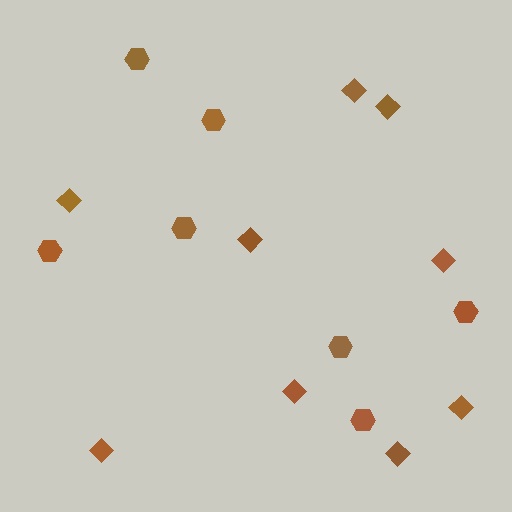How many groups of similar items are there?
There are 2 groups: one group of hexagons (7) and one group of diamonds (9).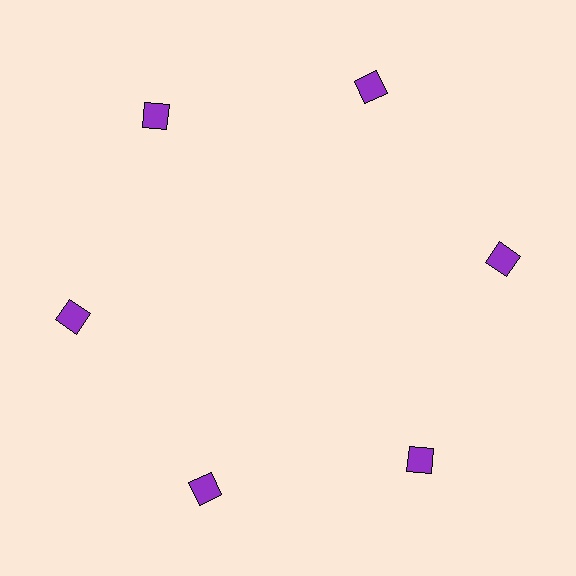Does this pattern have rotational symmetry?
Yes, this pattern has 6-fold rotational symmetry. It looks the same after rotating 60 degrees around the center.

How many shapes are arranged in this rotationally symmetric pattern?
There are 6 shapes, arranged in 6 groups of 1.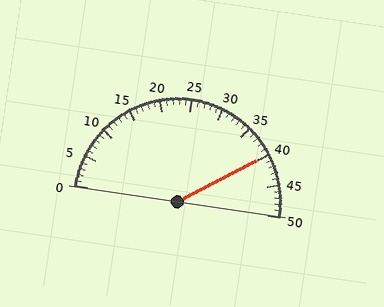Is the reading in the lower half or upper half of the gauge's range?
The reading is in the upper half of the range (0 to 50).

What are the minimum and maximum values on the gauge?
The gauge ranges from 0 to 50.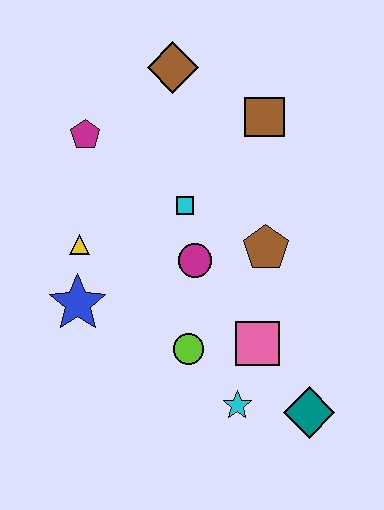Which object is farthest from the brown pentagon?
The magenta pentagon is farthest from the brown pentagon.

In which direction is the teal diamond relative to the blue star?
The teal diamond is to the right of the blue star.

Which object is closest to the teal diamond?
The cyan star is closest to the teal diamond.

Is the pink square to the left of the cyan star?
No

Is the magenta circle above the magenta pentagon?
No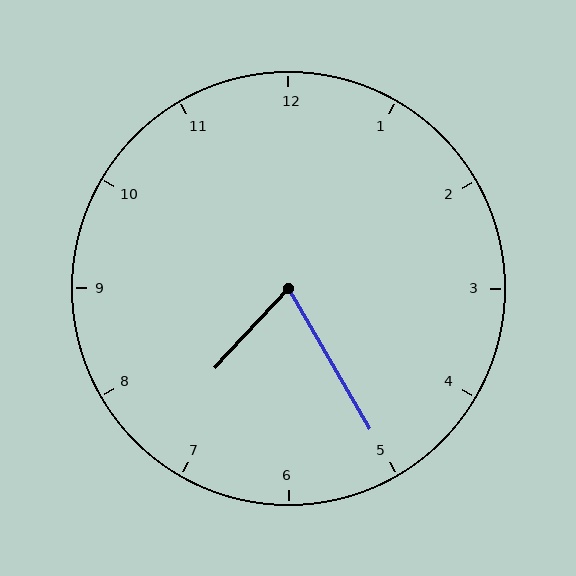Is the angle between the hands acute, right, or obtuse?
It is acute.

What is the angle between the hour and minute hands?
Approximately 72 degrees.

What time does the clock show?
7:25.